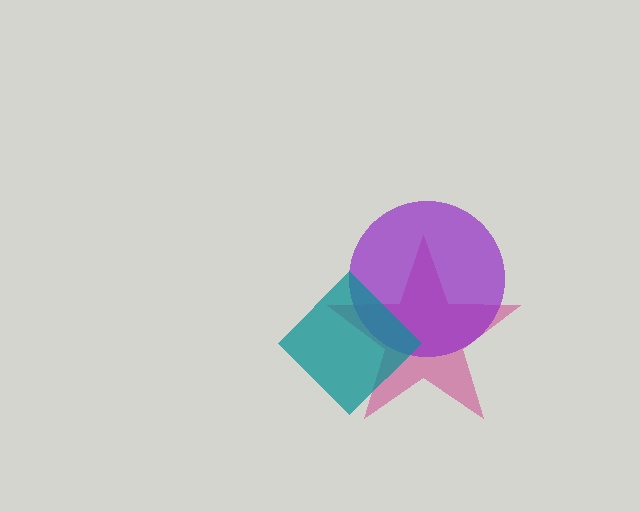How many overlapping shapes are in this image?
There are 3 overlapping shapes in the image.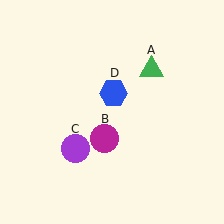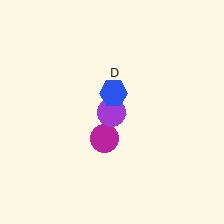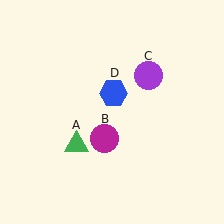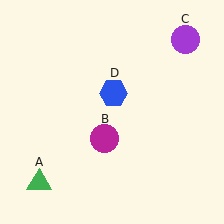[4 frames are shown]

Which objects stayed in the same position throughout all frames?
Magenta circle (object B) and blue hexagon (object D) remained stationary.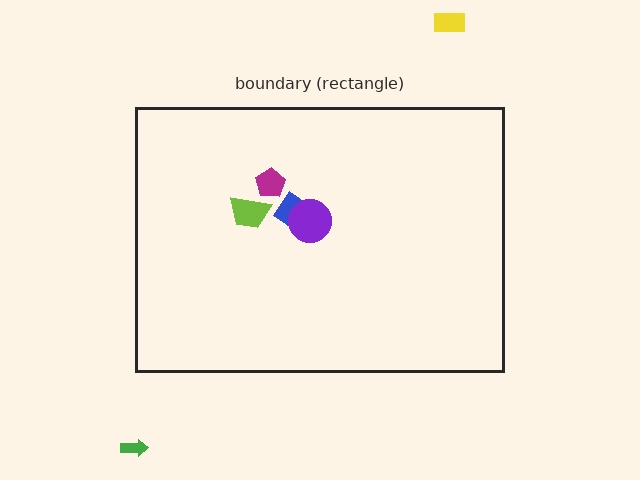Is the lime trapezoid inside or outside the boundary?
Inside.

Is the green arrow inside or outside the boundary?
Outside.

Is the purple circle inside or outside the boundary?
Inside.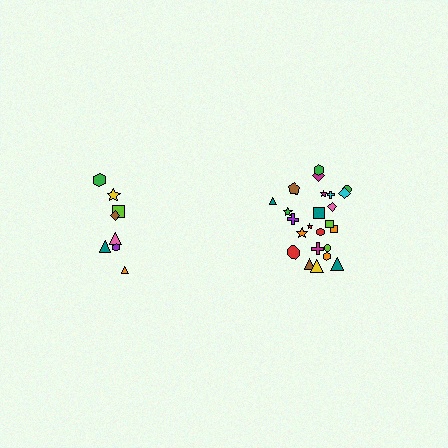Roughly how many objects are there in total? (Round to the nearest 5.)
Roughly 35 objects in total.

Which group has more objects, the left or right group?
The right group.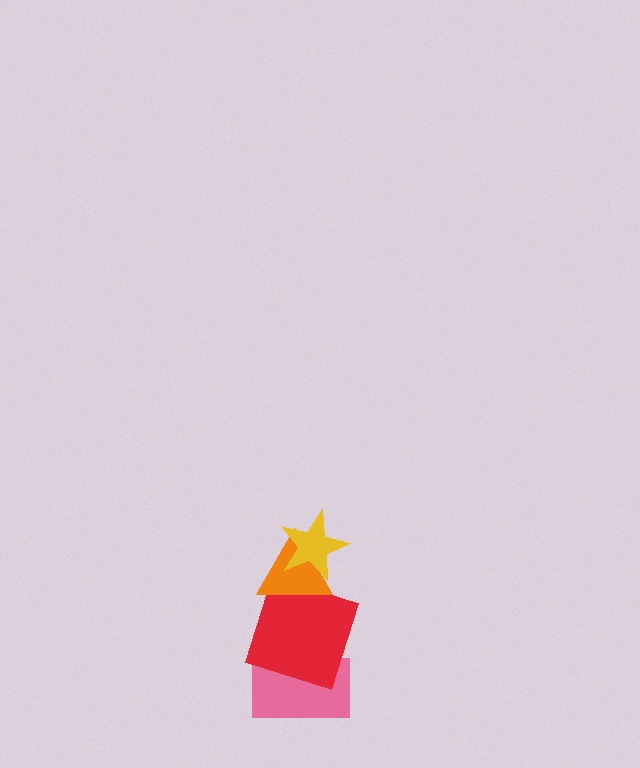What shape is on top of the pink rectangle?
The red square is on top of the pink rectangle.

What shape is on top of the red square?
The orange triangle is on top of the red square.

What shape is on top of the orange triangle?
The yellow star is on top of the orange triangle.